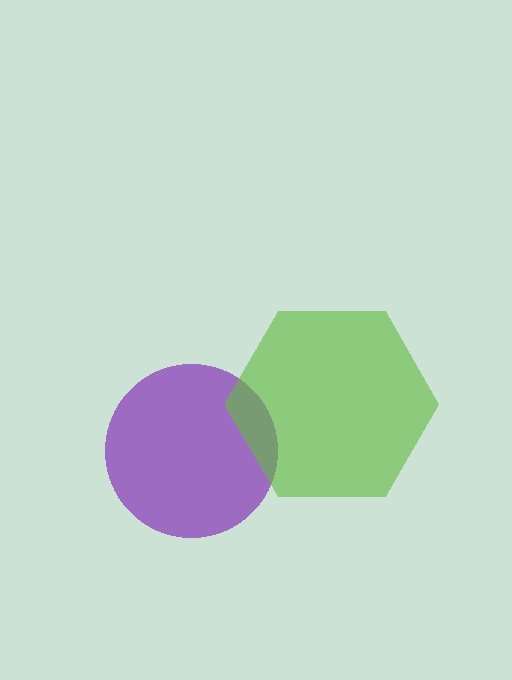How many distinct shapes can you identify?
There are 2 distinct shapes: a purple circle, a lime hexagon.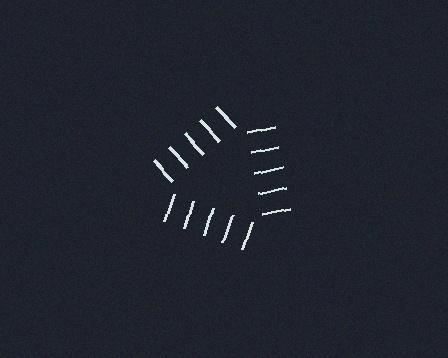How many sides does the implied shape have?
3 sides — the line-ends trace a triangle.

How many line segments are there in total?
15 — 5 along each of the 3 edges.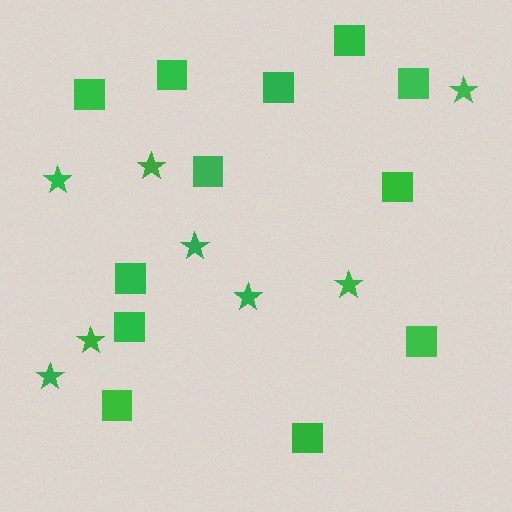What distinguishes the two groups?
There are 2 groups: one group of stars (8) and one group of squares (12).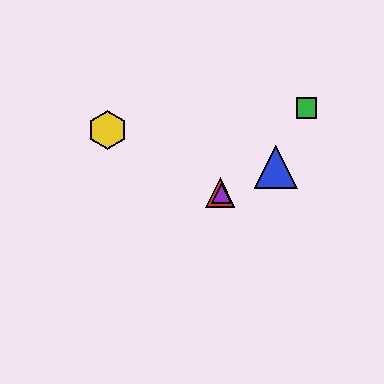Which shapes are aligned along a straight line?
The red triangle, the yellow hexagon, the purple triangle are aligned along a straight line.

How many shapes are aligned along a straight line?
3 shapes (the red triangle, the yellow hexagon, the purple triangle) are aligned along a straight line.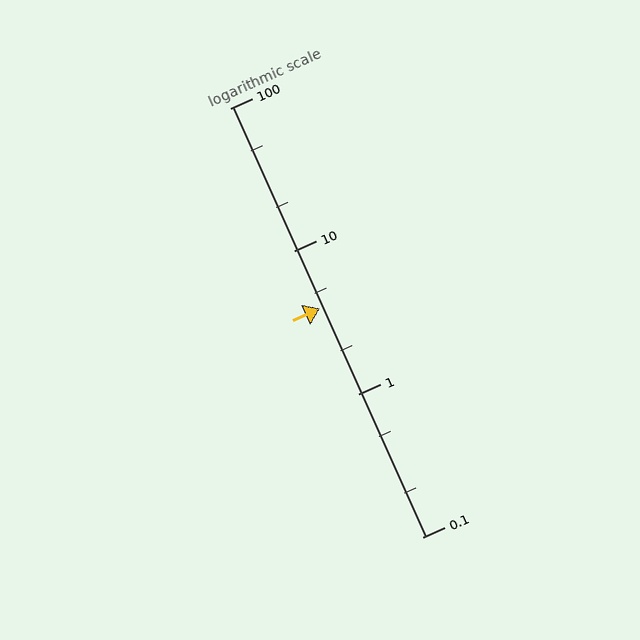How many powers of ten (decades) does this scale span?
The scale spans 3 decades, from 0.1 to 100.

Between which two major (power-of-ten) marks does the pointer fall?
The pointer is between 1 and 10.